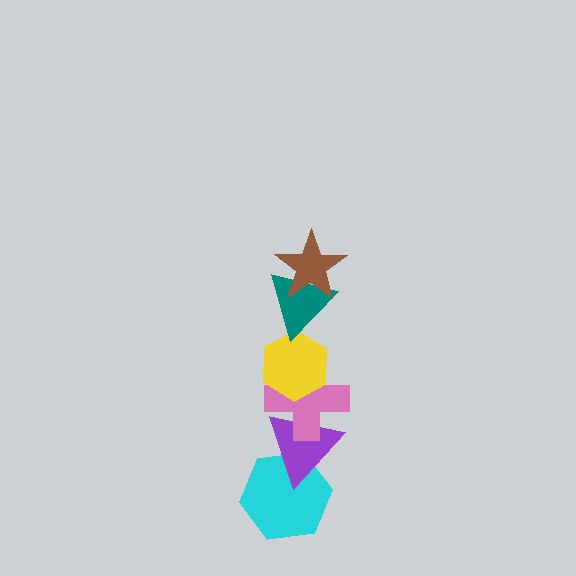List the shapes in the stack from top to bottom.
From top to bottom: the brown star, the teal triangle, the yellow hexagon, the pink cross, the purple triangle, the cyan hexagon.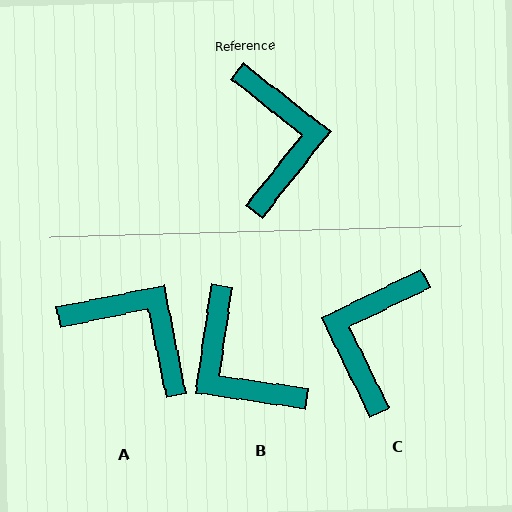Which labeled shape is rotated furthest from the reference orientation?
C, about 154 degrees away.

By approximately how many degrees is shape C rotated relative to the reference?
Approximately 154 degrees counter-clockwise.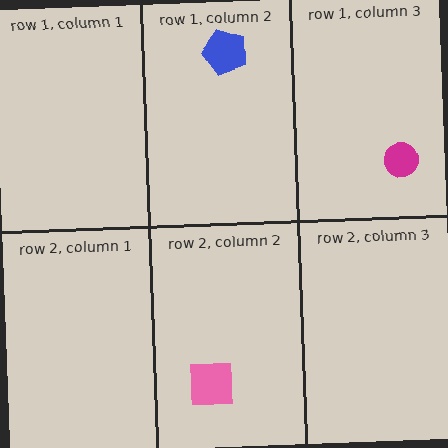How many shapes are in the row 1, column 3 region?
1.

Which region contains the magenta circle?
The row 1, column 3 region.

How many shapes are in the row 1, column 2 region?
1.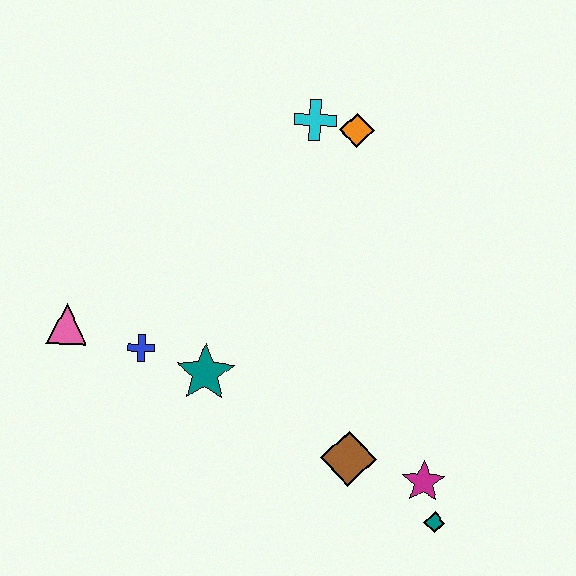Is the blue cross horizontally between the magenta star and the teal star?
No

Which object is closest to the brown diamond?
The magenta star is closest to the brown diamond.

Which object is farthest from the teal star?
The orange diamond is farthest from the teal star.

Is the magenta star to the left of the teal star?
No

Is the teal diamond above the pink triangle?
No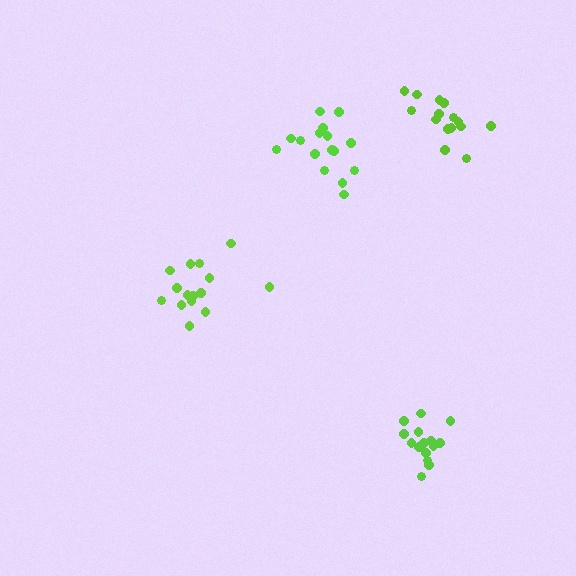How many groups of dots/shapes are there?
There are 4 groups.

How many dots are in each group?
Group 1: 16 dots, Group 2: 15 dots, Group 3: 15 dots, Group 4: 15 dots (61 total).